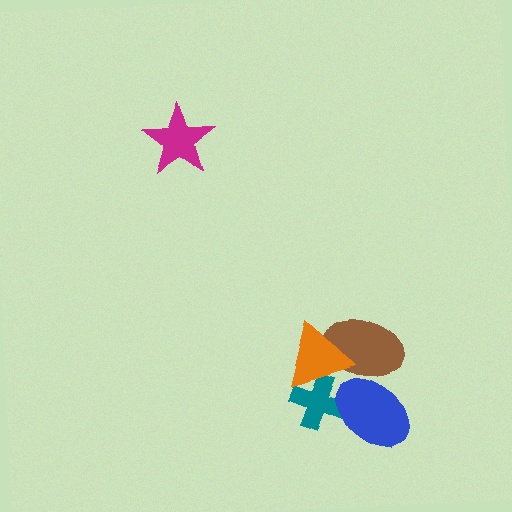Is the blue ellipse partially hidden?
No, no other shape covers it.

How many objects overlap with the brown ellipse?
2 objects overlap with the brown ellipse.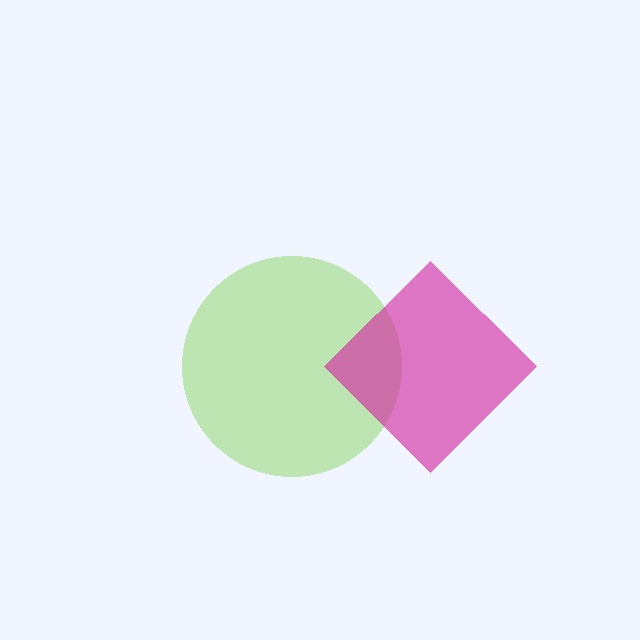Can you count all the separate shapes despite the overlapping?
Yes, there are 2 separate shapes.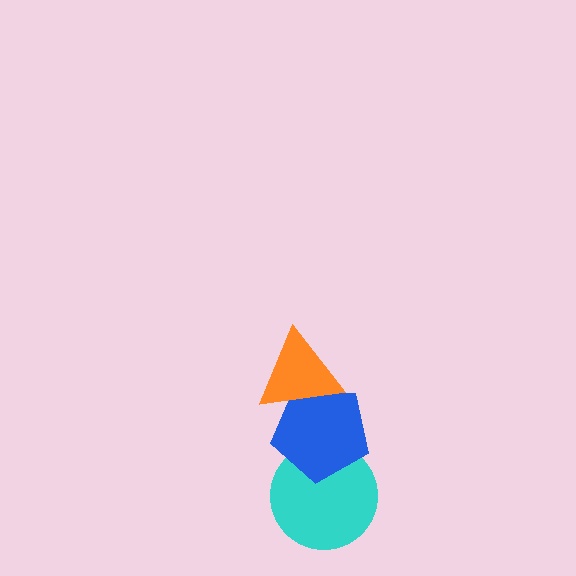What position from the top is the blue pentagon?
The blue pentagon is 2nd from the top.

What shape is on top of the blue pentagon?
The orange triangle is on top of the blue pentagon.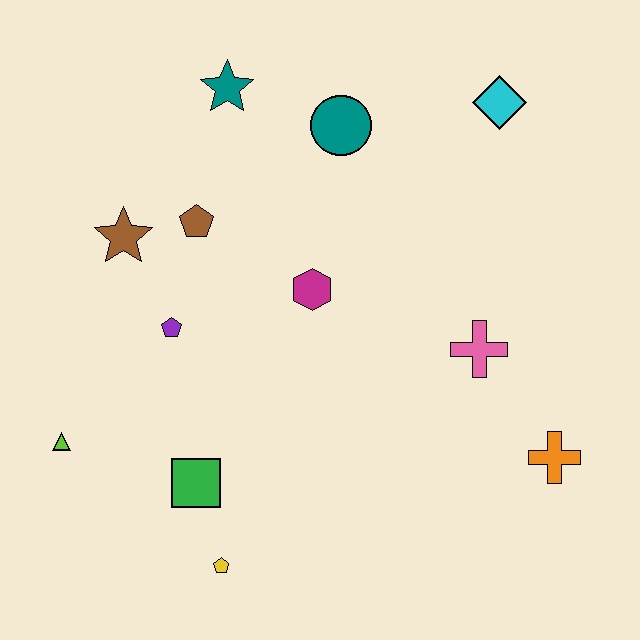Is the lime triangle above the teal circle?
No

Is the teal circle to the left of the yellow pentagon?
No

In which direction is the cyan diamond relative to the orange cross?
The cyan diamond is above the orange cross.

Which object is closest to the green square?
The yellow pentagon is closest to the green square.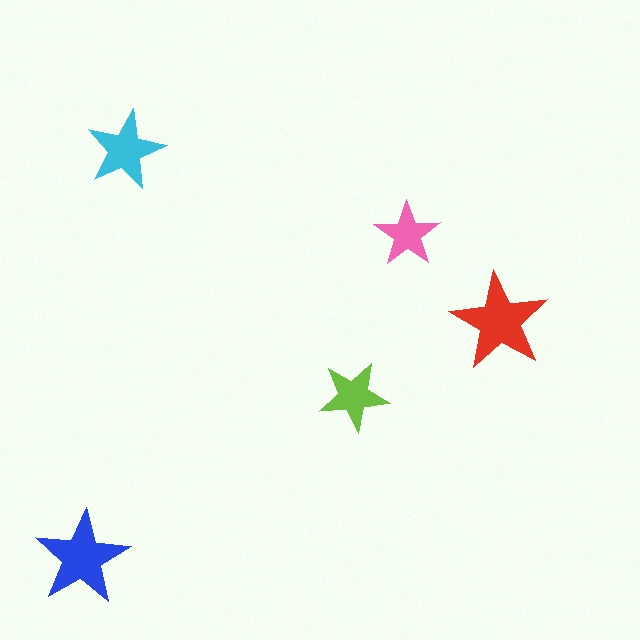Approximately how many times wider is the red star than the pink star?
About 1.5 times wider.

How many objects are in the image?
There are 5 objects in the image.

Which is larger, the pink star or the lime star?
The lime one.